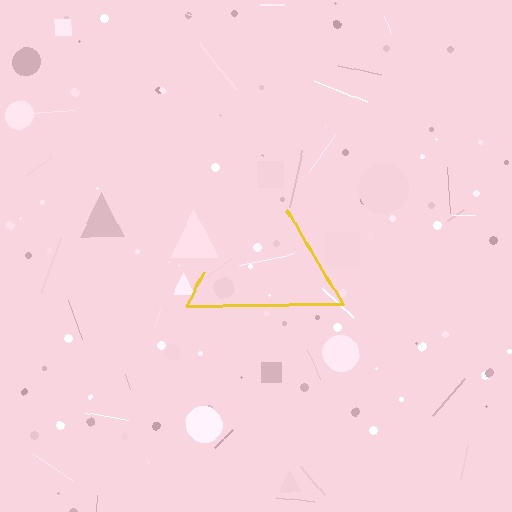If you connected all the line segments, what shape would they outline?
They would outline a triangle.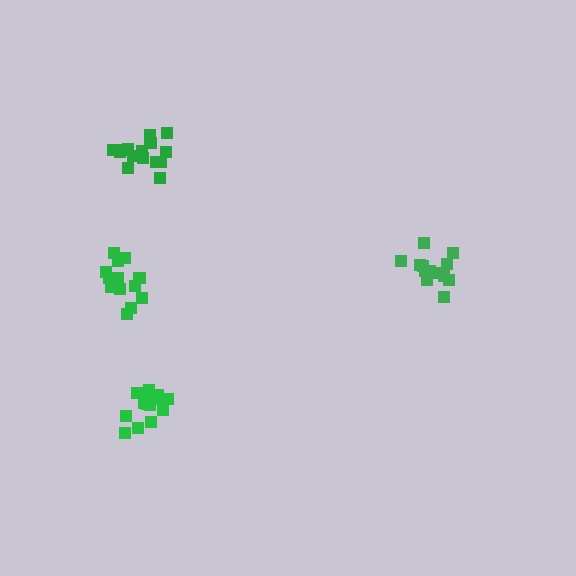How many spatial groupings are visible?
There are 4 spatial groupings.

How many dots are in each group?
Group 1: 13 dots, Group 2: 16 dots, Group 3: 16 dots, Group 4: 14 dots (59 total).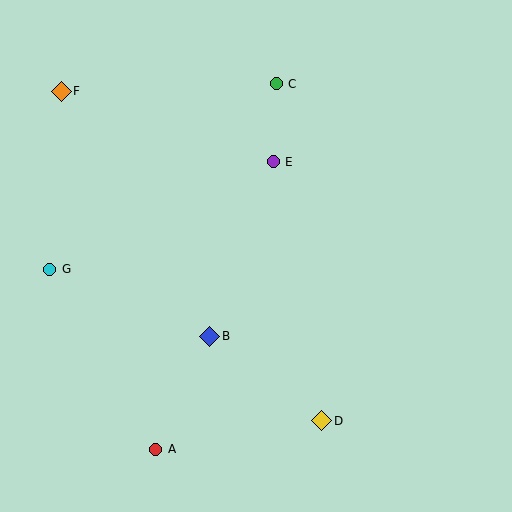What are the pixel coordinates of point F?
Point F is at (61, 91).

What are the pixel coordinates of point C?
Point C is at (276, 84).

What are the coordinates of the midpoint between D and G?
The midpoint between D and G is at (186, 345).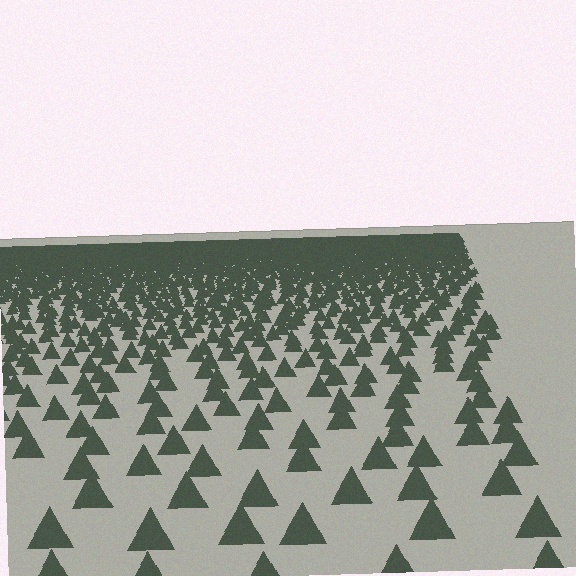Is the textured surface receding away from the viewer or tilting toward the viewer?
The surface is receding away from the viewer. Texture elements get smaller and denser toward the top.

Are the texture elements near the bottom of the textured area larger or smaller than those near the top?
Larger. Near the bottom, elements are closer to the viewer and appear at a bigger on-screen size.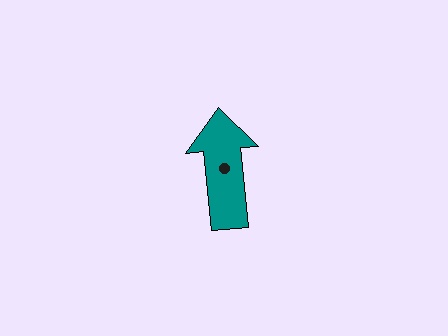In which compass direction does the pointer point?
North.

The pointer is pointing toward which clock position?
Roughly 12 o'clock.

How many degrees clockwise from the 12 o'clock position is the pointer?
Approximately 355 degrees.